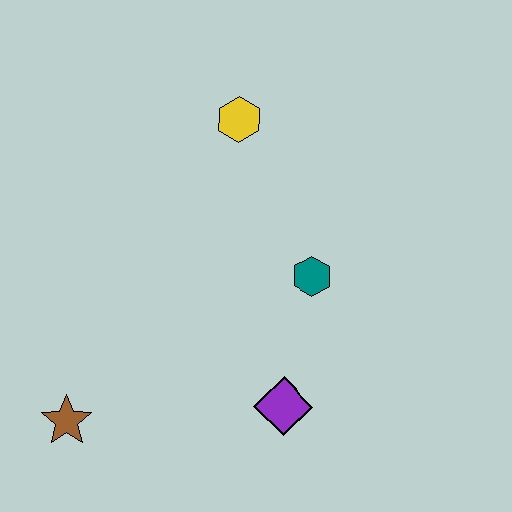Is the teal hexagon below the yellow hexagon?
Yes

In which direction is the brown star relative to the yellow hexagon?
The brown star is below the yellow hexagon.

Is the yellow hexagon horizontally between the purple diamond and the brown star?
Yes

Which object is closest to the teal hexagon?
The purple diamond is closest to the teal hexagon.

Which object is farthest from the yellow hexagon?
The brown star is farthest from the yellow hexagon.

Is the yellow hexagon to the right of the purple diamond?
No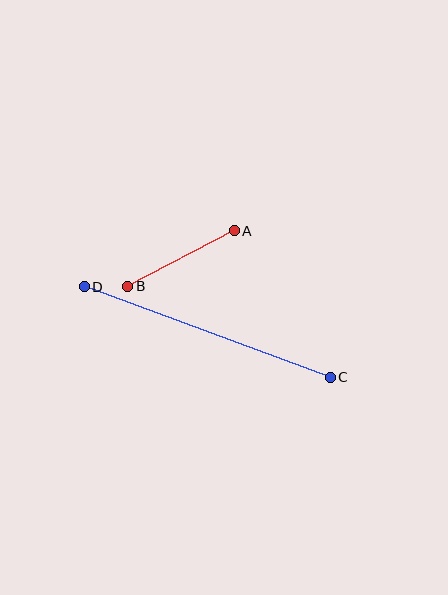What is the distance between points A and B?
The distance is approximately 121 pixels.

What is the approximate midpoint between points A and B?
The midpoint is at approximately (181, 259) pixels.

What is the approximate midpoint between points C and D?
The midpoint is at approximately (207, 332) pixels.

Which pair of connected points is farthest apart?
Points C and D are farthest apart.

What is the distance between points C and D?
The distance is approximately 262 pixels.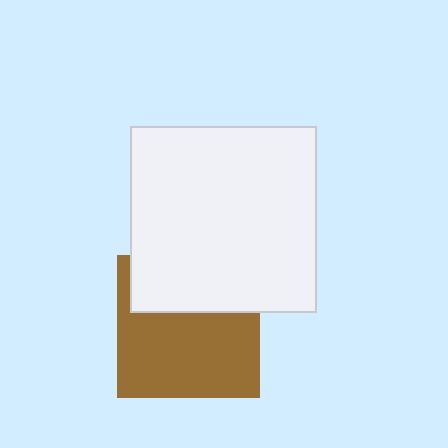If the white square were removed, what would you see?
You would see the complete brown square.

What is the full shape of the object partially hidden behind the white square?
The partially hidden object is a brown square.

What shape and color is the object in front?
The object in front is a white square.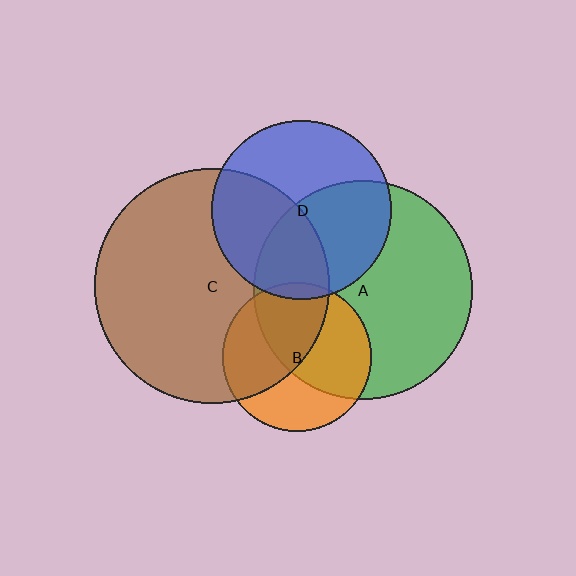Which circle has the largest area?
Circle C (brown).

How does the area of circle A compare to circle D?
Approximately 1.5 times.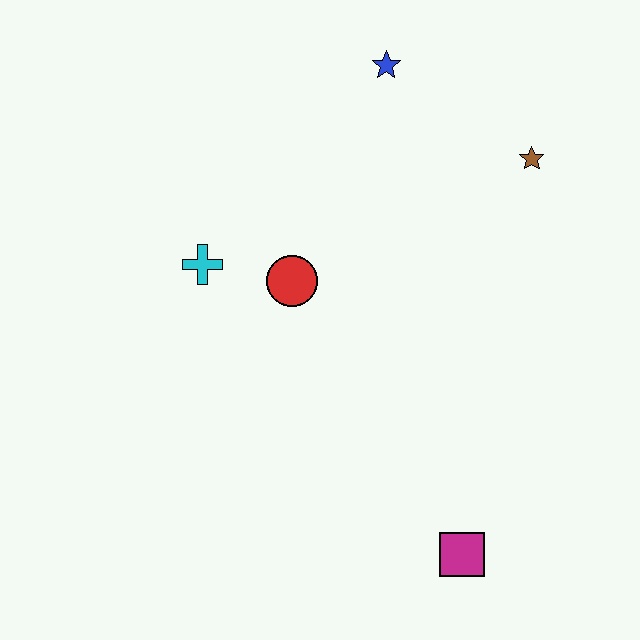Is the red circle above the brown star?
No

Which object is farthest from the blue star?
The magenta square is farthest from the blue star.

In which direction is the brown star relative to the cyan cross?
The brown star is to the right of the cyan cross.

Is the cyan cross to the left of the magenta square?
Yes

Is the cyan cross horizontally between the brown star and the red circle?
No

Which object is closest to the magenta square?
The red circle is closest to the magenta square.